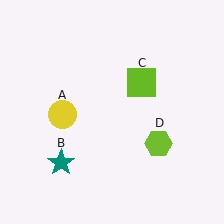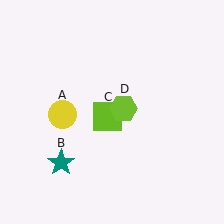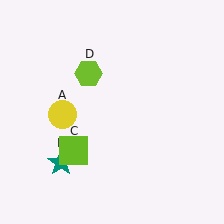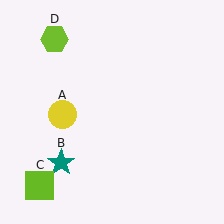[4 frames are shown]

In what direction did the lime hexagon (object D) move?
The lime hexagon (object D) moved up and to the left.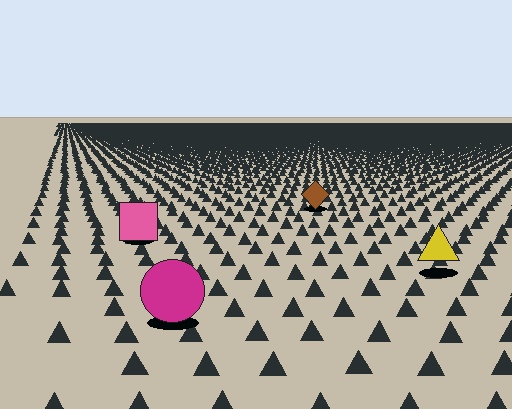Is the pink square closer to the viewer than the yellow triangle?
No. The yellow triangle is closer — you can tell from the texture gradient: the ground texture is coarser near it.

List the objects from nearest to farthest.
From nearest to farthest: the magenta circle, the yellow triangle, the pink square, the brown diamond.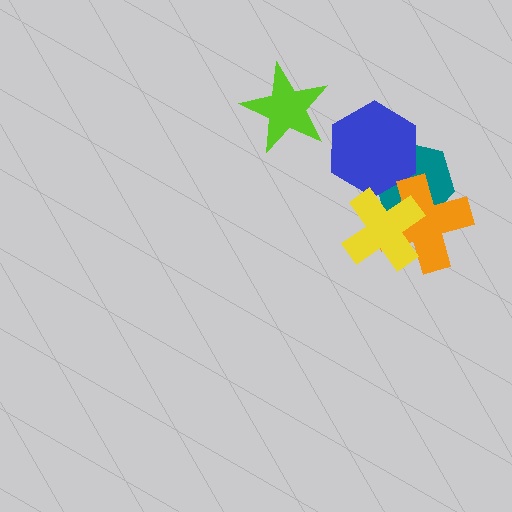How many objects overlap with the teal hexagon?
3 objects overlap with the teal hexagon.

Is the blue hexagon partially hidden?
Yes, it is partially covered by another shape.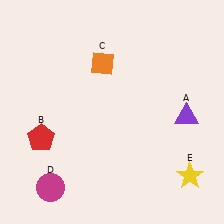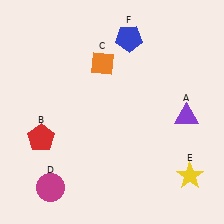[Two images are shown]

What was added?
A blue pentagon (F) was added in Image 2.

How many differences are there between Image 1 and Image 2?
There is 1 difference between the two images.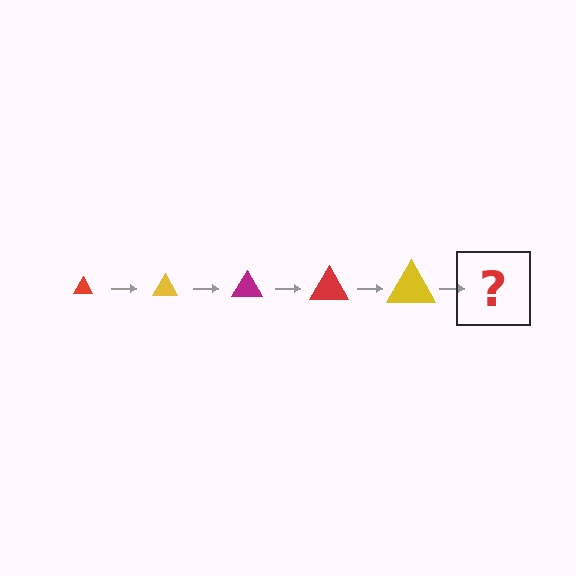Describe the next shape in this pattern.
It should be a magenta triangle, larger than the previous one.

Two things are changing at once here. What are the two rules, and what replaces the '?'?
The two rules are that the triangle grows larger each step and the color cycles through red, yellow, and magenta. The '?' should be a magenta triangle, larger than the previous one.